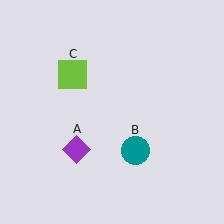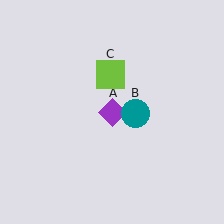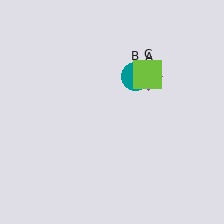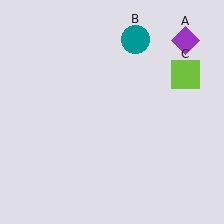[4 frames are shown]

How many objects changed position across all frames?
3 objects changed position: purple diamond (object A), teal circle (object B), lime square (object C).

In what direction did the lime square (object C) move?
The lime square (object C) moved right.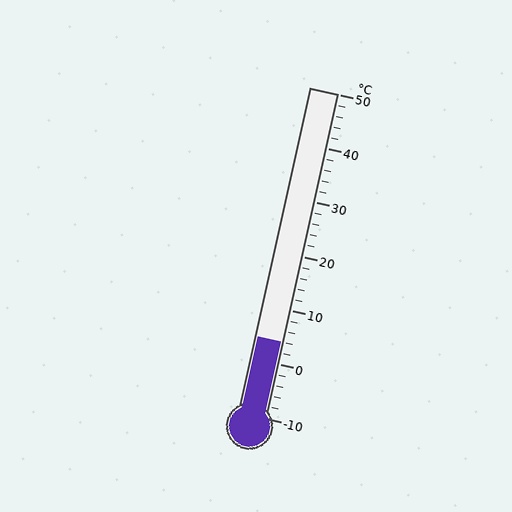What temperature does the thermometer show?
The thermometer shows approximately 4°C.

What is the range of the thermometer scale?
The thermometer scale ranges from -10°C to 50°C.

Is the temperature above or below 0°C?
The temperature is above 0°C.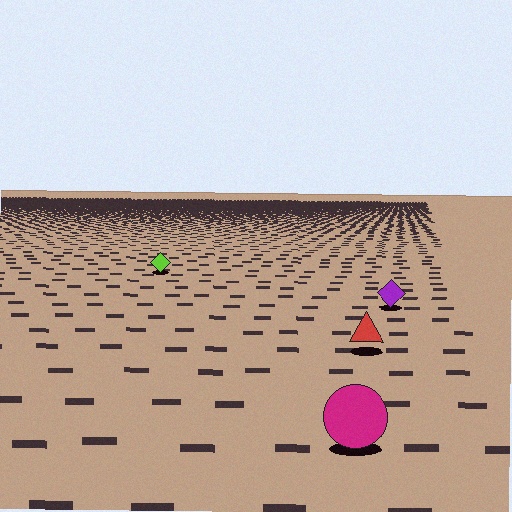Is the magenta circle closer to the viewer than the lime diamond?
Yes. The magenta circle is closer — you can tell from the texture gradient: the ground texture is coarser near it.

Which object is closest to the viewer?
The magenta circle is closest. The texture marks near it are larger and more spread out.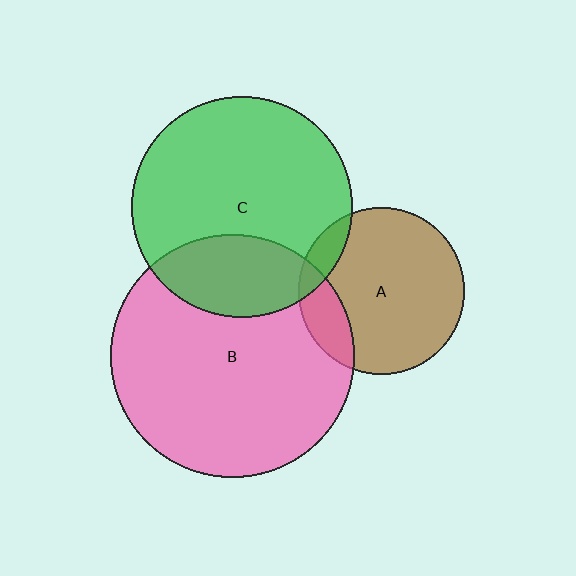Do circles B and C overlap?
Yes.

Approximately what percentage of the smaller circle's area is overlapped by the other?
Approximately 25%.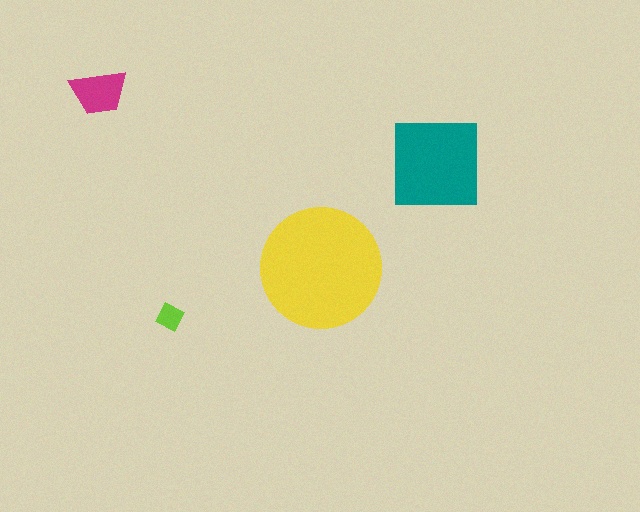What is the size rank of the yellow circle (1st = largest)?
1st.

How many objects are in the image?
There are 4 objects in the image.